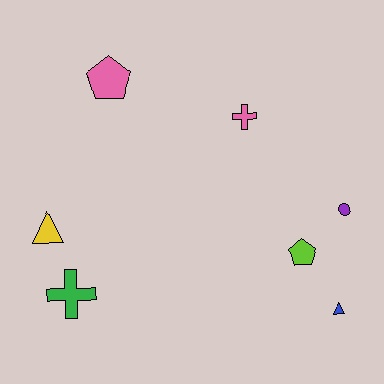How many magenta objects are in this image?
There are no magenta objects.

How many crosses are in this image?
There are 2 crosses.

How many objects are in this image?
There are 7 objects.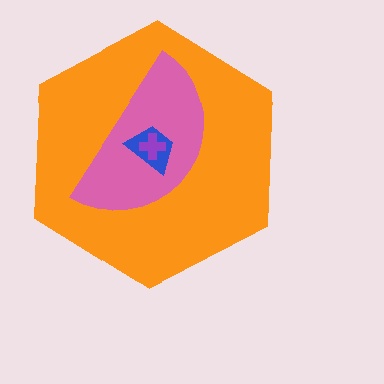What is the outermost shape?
The orange hexagon.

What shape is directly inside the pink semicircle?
The blue trapezoid.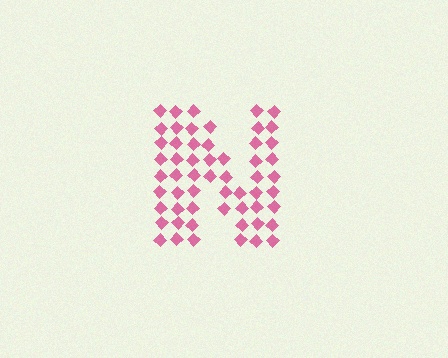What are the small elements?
The small elements are diamonds.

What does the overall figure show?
The overall figure shows the letter N.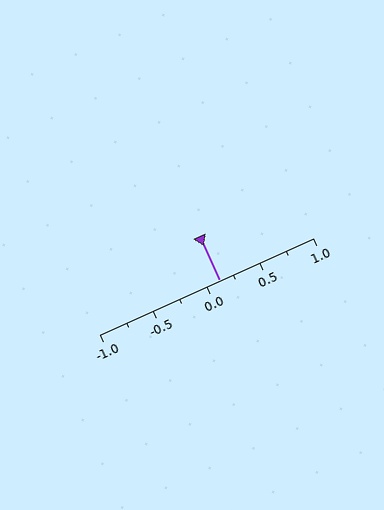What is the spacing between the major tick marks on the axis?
The major ticks are spaced 0.5 apart.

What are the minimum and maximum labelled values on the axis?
The axis runs from -1.0 to 1.0.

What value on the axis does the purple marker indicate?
The marker indicates approximately 0.12.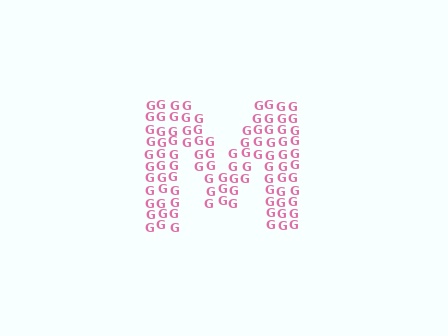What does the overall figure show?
The overall figure shows the letter M.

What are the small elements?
The small elements are letter G's.